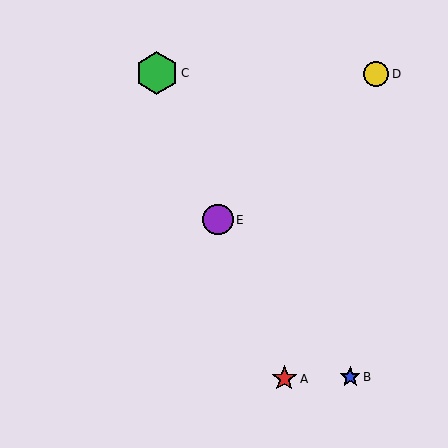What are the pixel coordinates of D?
Object D is at (376, 74).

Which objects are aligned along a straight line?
Objects A, C, E are aligned along a straight line.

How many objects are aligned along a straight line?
3 objects (A, C, E) are aligned along a straight line.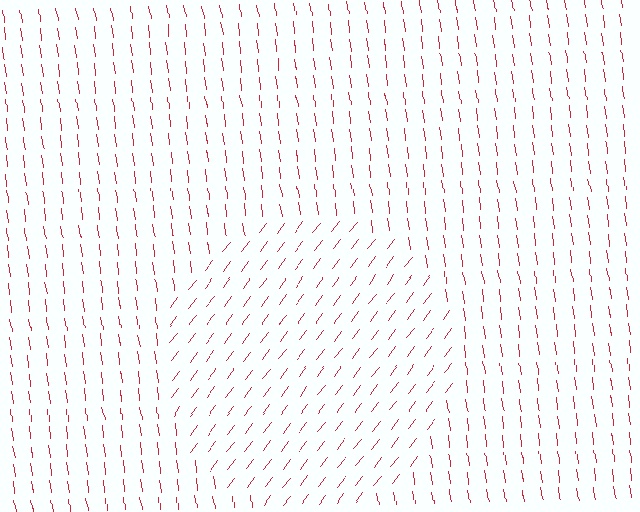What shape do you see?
I see a circle.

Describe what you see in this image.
The image is filled with small red line segments. A circle region in the image has lines oriented differently from the surrounding lines, creating a visible texture boundary.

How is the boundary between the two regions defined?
The boundary is defined purely by a change in line orientation (approximately 45 degrees difference). All lines are the same color and thickness.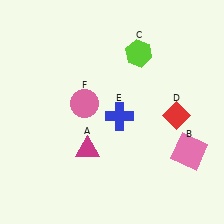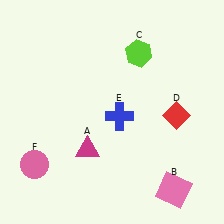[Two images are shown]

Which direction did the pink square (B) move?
The pink square (B) moved down.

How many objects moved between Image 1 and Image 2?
2 objects moved between the two images.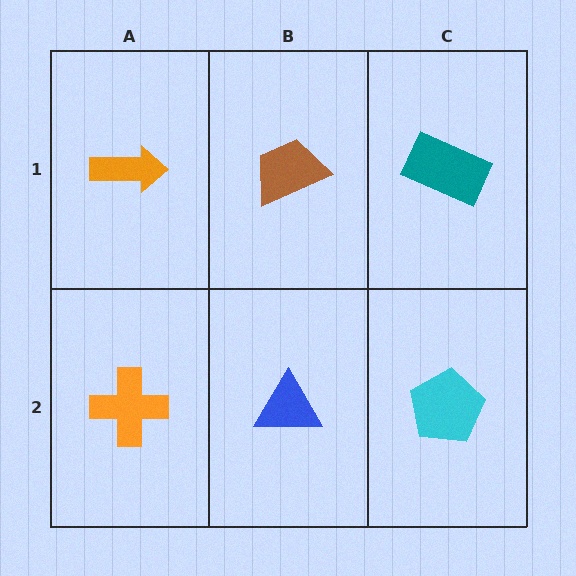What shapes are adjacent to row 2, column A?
An orange arrow (row 1, column A), a blue triangle (row 2, column B).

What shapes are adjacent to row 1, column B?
A blue triangle (row 2, column B), an orange arrow (row 1, column A), a teal rectangle (row 1, column C).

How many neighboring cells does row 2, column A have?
2.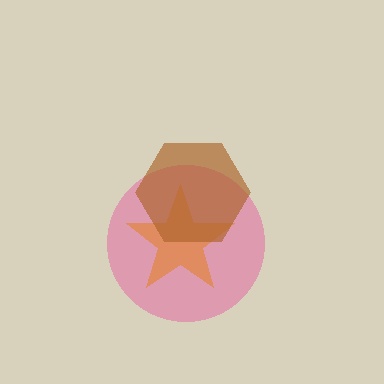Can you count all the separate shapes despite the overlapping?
Yes, there are 3 separate shapes.